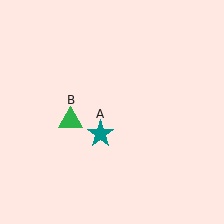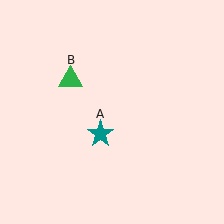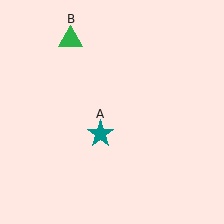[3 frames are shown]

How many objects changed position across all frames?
1 object changed position: green triangle (object B).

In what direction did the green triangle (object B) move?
The green triangle (object B) moved up.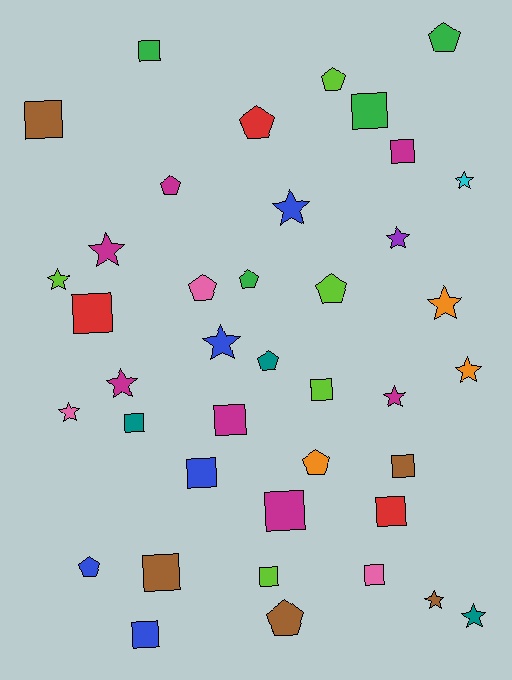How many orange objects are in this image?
There are 3 orange objects.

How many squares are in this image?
There are 16 squares.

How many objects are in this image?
There are 40 objects.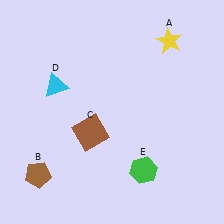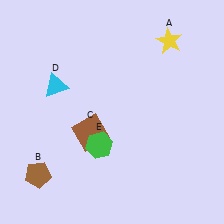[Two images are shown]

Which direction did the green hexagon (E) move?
The green hexagon (E) moved left.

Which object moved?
The green hexagon (E) moved left.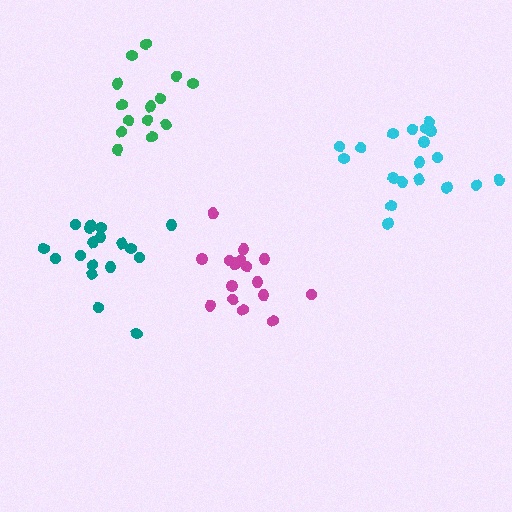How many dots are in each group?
Group 1: 19 dots, Group 2: 17 dots, Group 3: 18 dots, Group 4: 14 dots (68 total).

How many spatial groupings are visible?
There are 4 spatial groupings.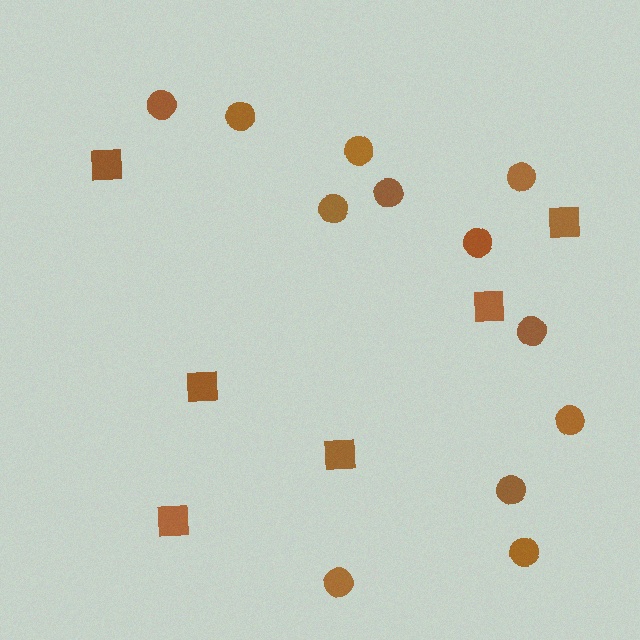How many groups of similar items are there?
There are 2 groups: one group of squares (6) and one group of circles (12).